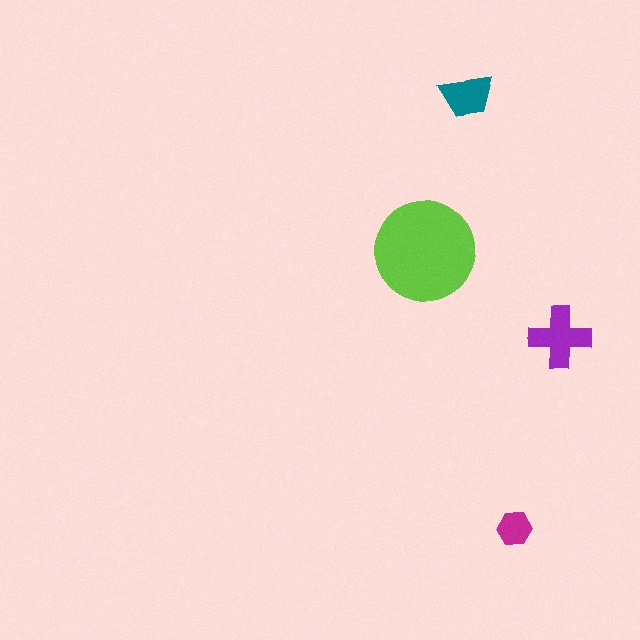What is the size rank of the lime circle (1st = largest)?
1st.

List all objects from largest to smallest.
The lime circle, the purple cross, the teal trapezoid, the magenta hexagon.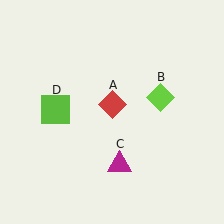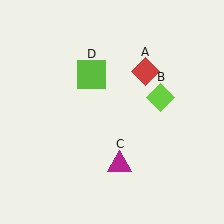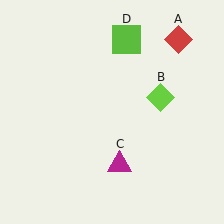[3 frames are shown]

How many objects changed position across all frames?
2 objects changed position: red diamond (object A), lime square (object D).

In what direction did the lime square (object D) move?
The lime square (object D) moved up and to the right.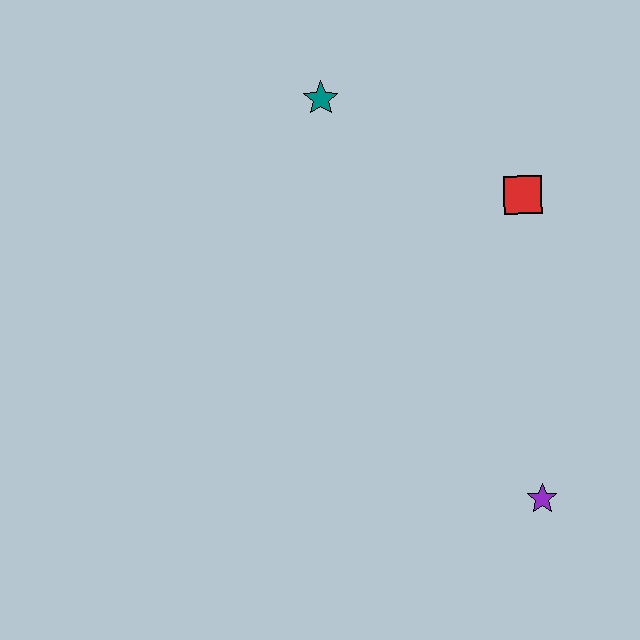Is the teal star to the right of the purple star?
No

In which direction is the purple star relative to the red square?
The purple star is below the red square.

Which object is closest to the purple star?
The red square is closest to the purple star.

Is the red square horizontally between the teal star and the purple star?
Yes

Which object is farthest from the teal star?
The purple star is farthest from the teal star.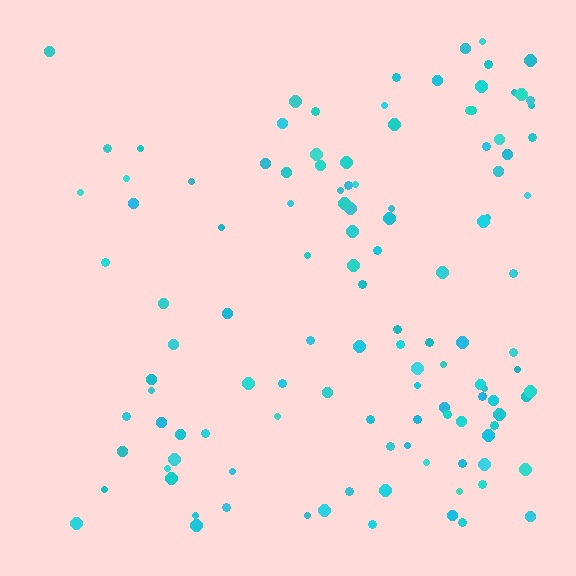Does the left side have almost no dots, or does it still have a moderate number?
Still a moderate number, just noticeably fewer than the right.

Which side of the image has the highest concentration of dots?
The right.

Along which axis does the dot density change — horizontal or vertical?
Horizontal.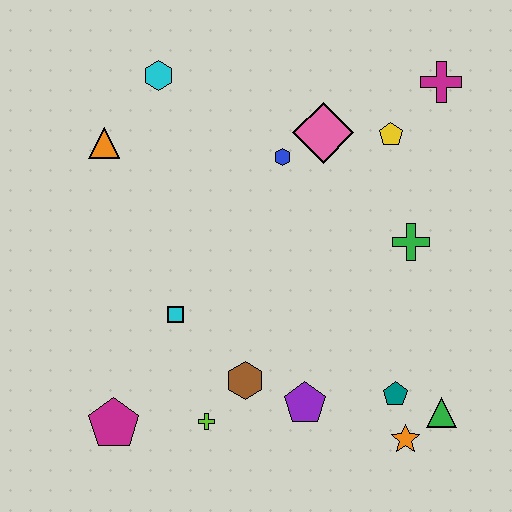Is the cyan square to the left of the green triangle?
Yes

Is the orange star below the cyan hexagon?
Yes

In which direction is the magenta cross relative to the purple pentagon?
The magenta cross is above the purple pentagon.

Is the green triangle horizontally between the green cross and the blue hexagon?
No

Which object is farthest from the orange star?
The cyan hexagon is farthest from the orange star.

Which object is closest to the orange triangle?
The cyan hexagon is closest to the orange triangle.